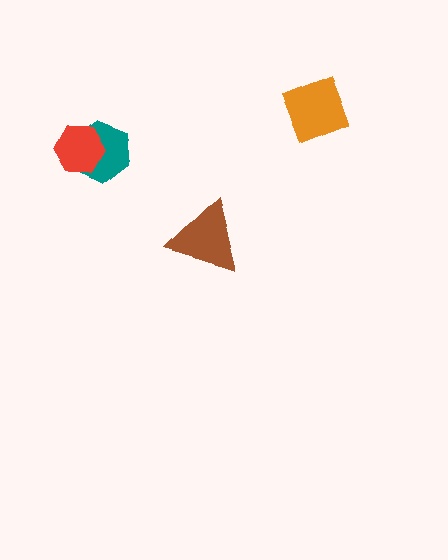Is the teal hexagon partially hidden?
Yes, it is partially covered by another shape.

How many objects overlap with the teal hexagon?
1 object overlaps with the teal hexagon.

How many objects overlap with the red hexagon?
1 object overlaps with the red hexagon.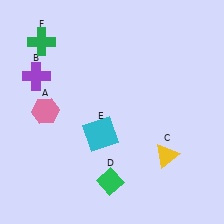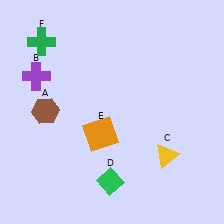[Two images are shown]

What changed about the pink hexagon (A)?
In Image 1, A is pink. In Image 2, it changed to brown.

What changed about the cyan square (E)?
In Image 1, E is cyan. In Image 2, it changed to orange.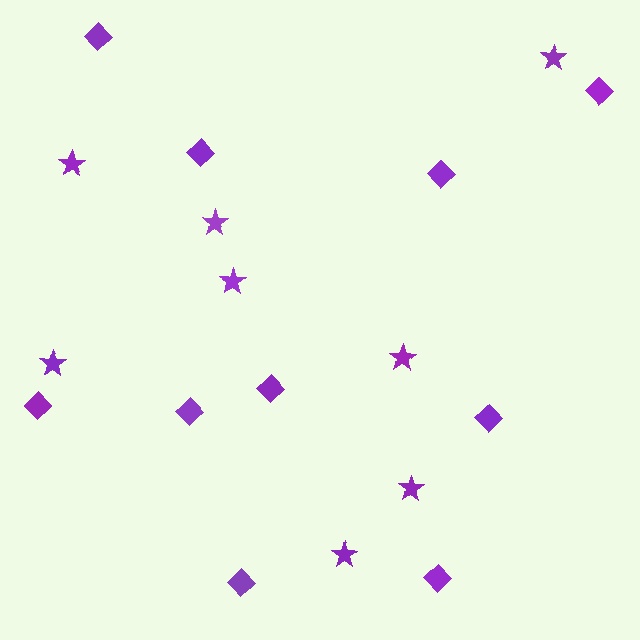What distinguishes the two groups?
There are 2 groups: one group of stars (8) and one group of diamonds (10).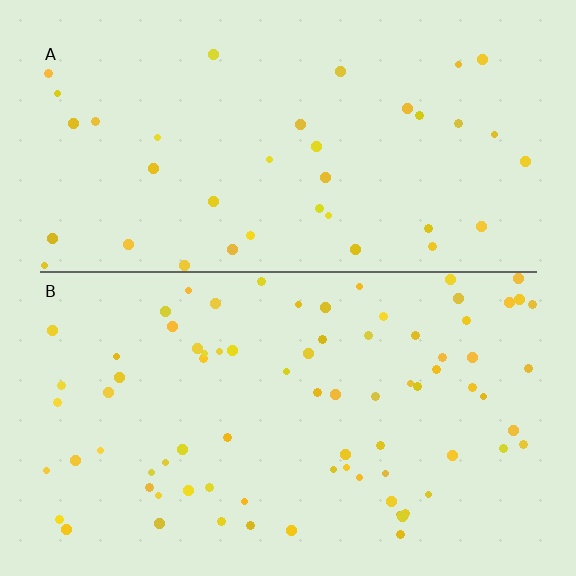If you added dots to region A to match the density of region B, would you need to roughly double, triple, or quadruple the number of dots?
Approximately double.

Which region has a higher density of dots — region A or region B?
B (the bottom).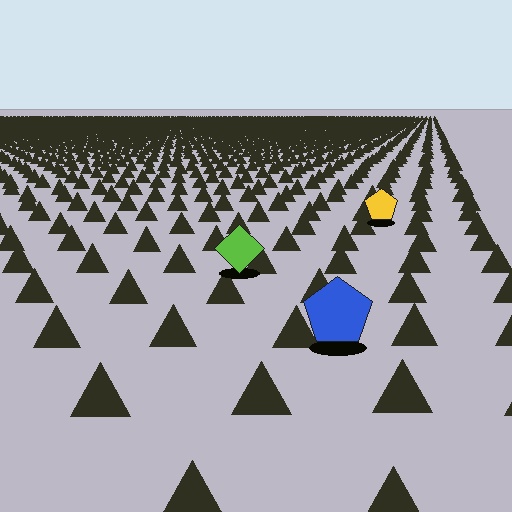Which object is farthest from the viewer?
The yellow pentagon is farthest from the viewer. It appears smaller and the ground texture around it is denser.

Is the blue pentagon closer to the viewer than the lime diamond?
Yes. The blue pentagon is closer — you can tell from the texture gradient: the ground texture is coarser near it.